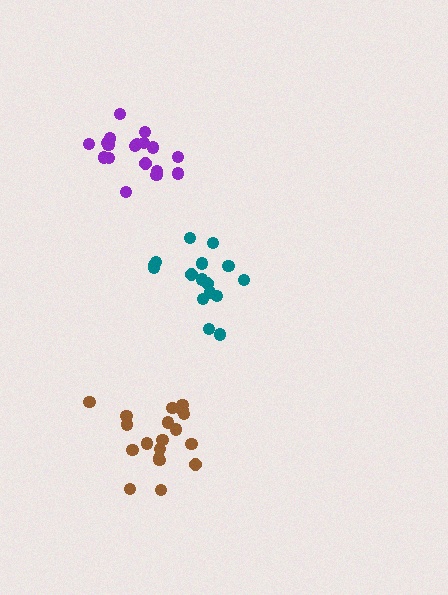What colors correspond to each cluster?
The clusters are colored: teal, purple, brown.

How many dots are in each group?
Group 1: 16 dots, Group 2: 18 dots, Group 3: 19 dots (53 total).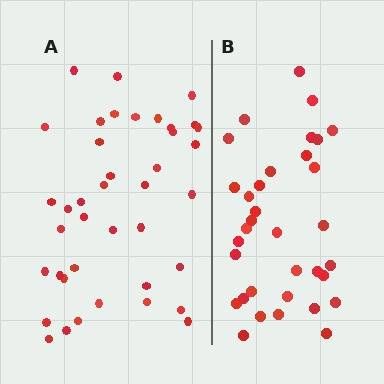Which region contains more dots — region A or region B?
Region A (the left region) has more dots.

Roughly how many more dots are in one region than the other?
Region A has about 6 more dots than region B.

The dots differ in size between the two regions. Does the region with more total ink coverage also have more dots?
No. Region B has more total ink coverage because its dots are larger, but region A actually contains more individual dots. Total area can be misleading — the number of items is what matters here.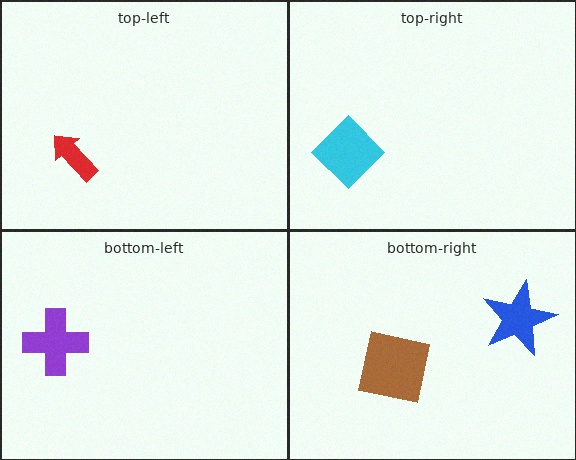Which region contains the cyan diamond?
The top-right region.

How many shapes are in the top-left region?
1.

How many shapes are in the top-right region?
1.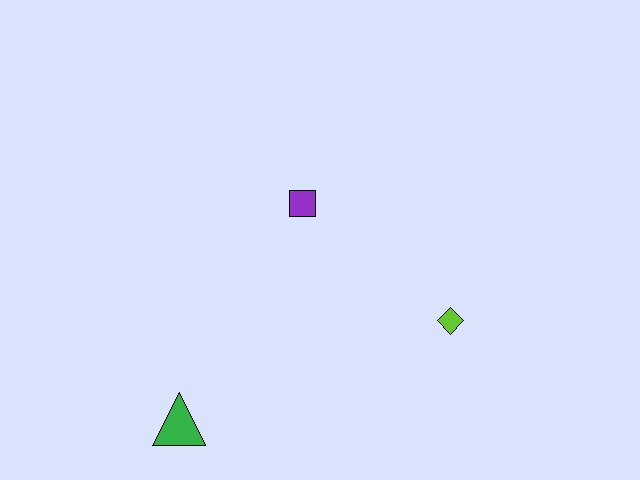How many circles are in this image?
There are no circles.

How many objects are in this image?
There are 3 objects.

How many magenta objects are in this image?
There are no magenta objects.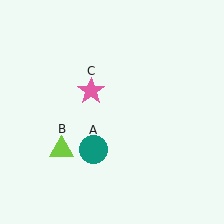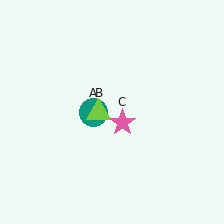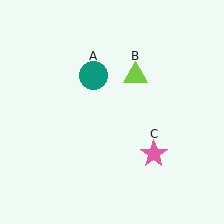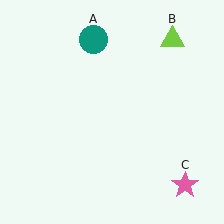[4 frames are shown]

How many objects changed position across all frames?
3 objects changed position: teal circle (object A), lime triangle (object B), pink star (object C).